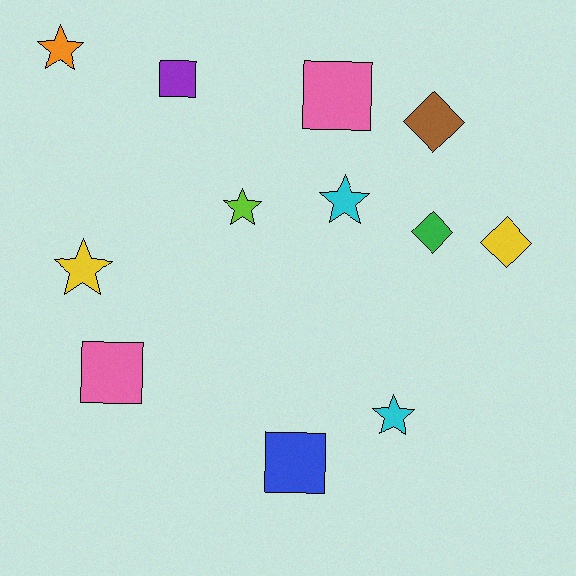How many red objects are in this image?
There are no red objects.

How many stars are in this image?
There are 5 stars.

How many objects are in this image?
There are 12 objects.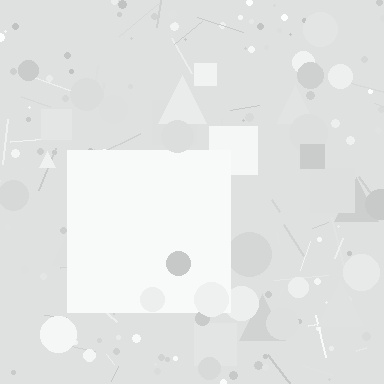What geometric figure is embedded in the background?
A square is embedded in the background.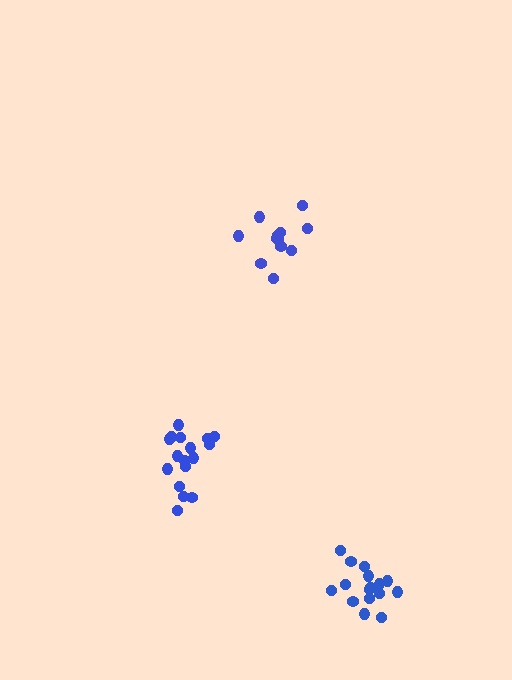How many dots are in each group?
Group 1: 16 dots, Group 2: 18 dots, Group 3: 12 dots (46 total).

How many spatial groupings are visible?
There are 3 spatial groupings.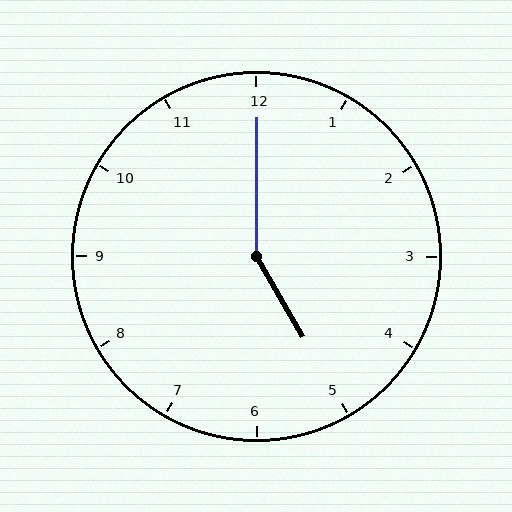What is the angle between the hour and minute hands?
Approximately 150 degrees.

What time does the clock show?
5:00.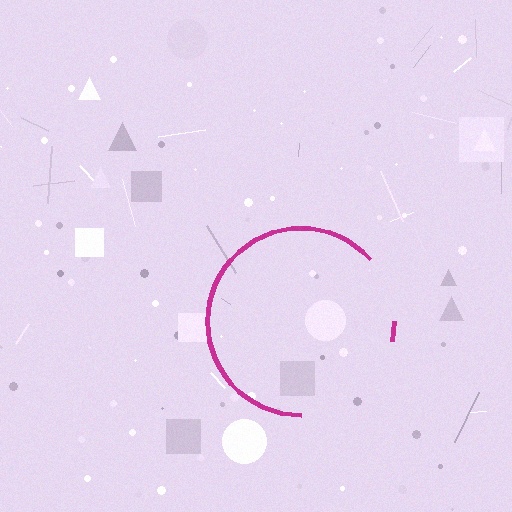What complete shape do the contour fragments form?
The contour fragments form a circle.